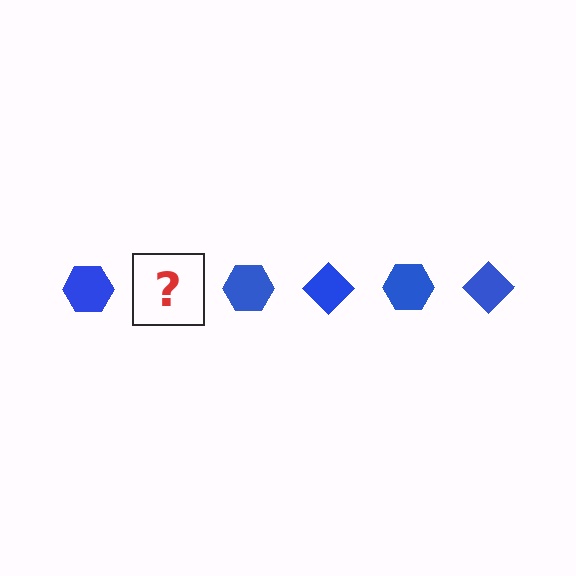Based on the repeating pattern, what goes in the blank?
The blank should be a blue diamond.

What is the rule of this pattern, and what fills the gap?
The rule is that the pattern cycles through hexagon, diamond shapes in blue. The gap should be filled with a blue diamond.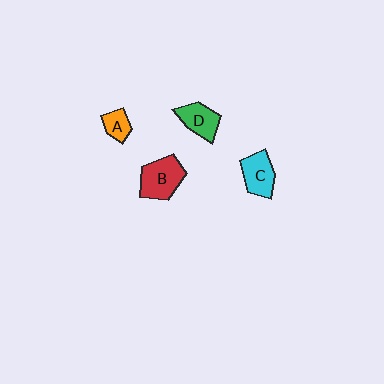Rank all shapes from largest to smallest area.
From largest to smallest: B (red), C (cyan), D (green), A (orange).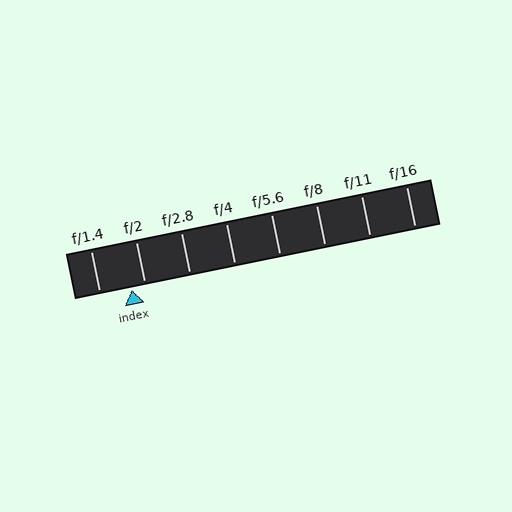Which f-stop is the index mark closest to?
The index mark is closest to f/2.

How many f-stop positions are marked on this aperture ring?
There are 8 f-stop positions marked.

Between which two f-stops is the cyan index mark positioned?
The index mark is between f/1.4 and f/2.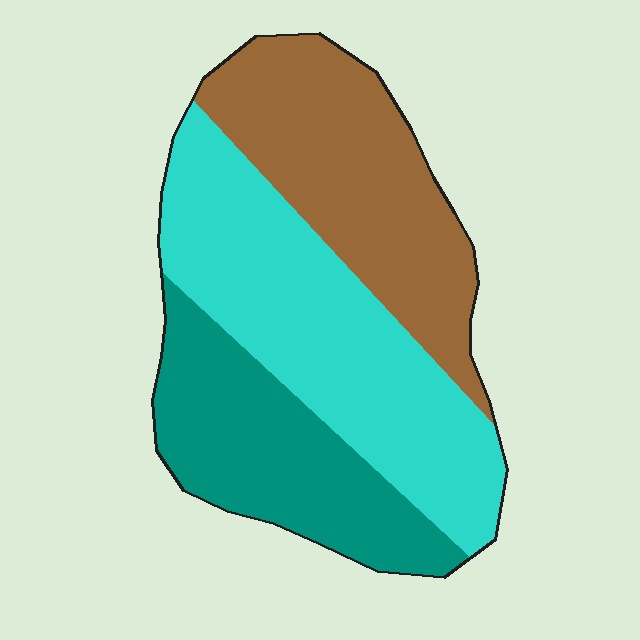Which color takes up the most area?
Cyan, at roughly 40%.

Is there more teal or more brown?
Brown.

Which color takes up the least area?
Teal, at roughly 25%.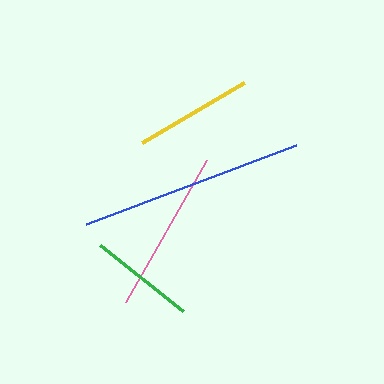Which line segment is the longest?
The blue line is the longest at approximately 224 pixels.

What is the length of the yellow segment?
The yellow segment is approximately 118 pixels long.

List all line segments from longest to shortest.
From longest to shortest: blue, pink, yellow, green.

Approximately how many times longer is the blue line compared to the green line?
The blue line is approximately 2.1 times the length of the green line.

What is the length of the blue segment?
The blue segment is approximately 224 pixels long.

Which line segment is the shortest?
The green line is the shortest at approximately 106 pixels.